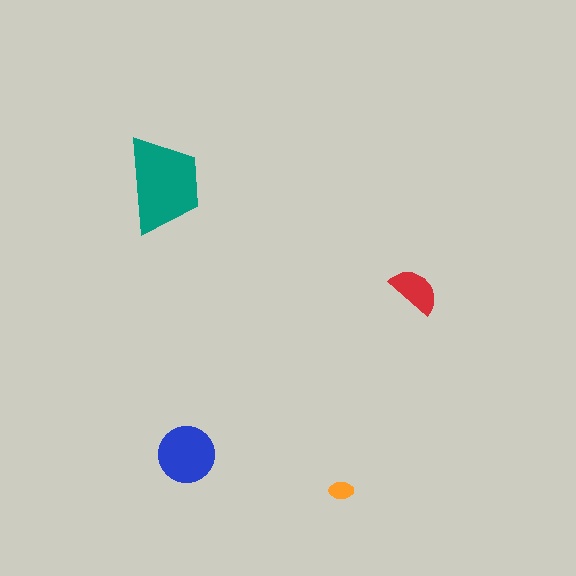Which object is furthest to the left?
The teal trapezoid is leftmost.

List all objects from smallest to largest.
The orange ellipse, the red semicircle, the blue circle, the teal trapezoid.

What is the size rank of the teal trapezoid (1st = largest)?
1st.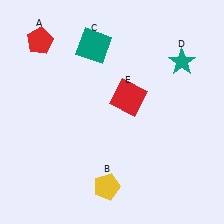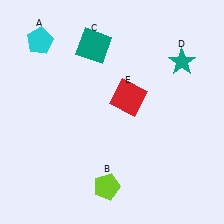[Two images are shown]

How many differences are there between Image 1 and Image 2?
There are 2 differences between the two images.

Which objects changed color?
A changed from red to cyan. B changed from yellow to lime.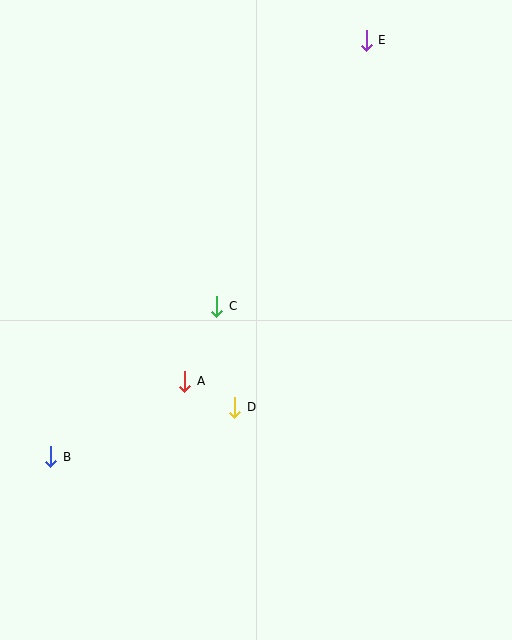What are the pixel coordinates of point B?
Point B is at (51, 457).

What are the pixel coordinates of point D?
Point D is at (235, 407).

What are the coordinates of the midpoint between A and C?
The midpoint between A and C is at (201, 344).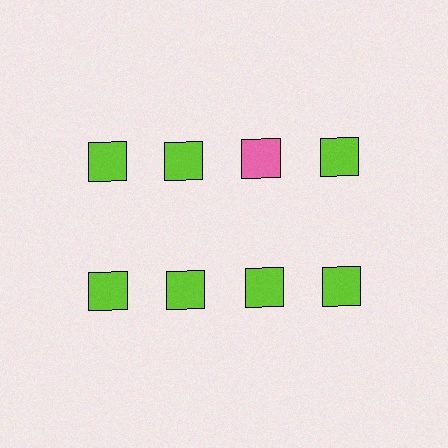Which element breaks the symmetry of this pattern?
The pink square in the top row, center column breaks the symmetry. All other shapes are lime squares.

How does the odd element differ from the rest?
It has a different color: pink instead of lime.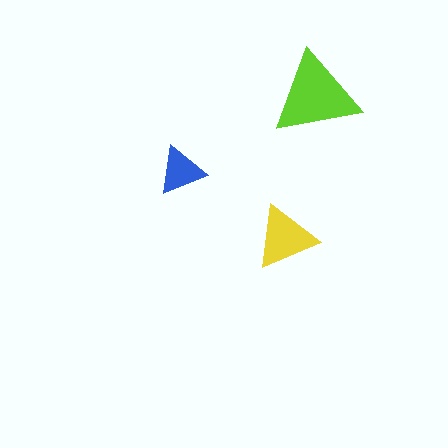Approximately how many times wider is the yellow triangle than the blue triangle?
About 1.5 times wider.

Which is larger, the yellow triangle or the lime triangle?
The lime one.